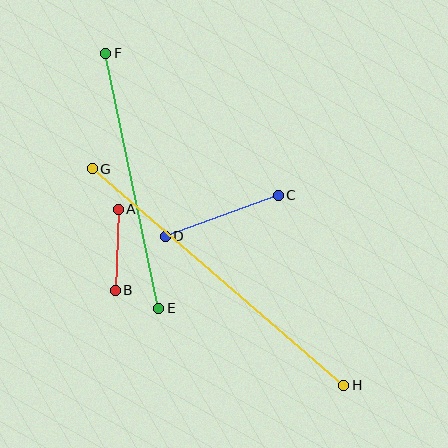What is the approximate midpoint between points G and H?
The midpoint is at approximately (218, 277) pixels.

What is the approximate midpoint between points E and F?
The midpoint is at approximately (132, 181) pixels.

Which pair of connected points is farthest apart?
Points G and H are farthest apart.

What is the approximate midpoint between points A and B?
The midpoint is at approximately (117, 250) pixels.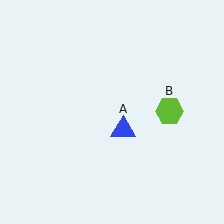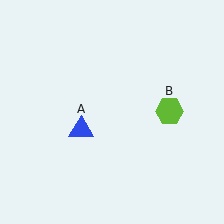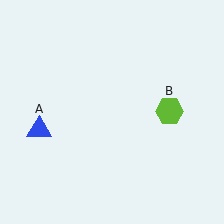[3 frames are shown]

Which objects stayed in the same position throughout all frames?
Lime hexagon (object B) remained stationary.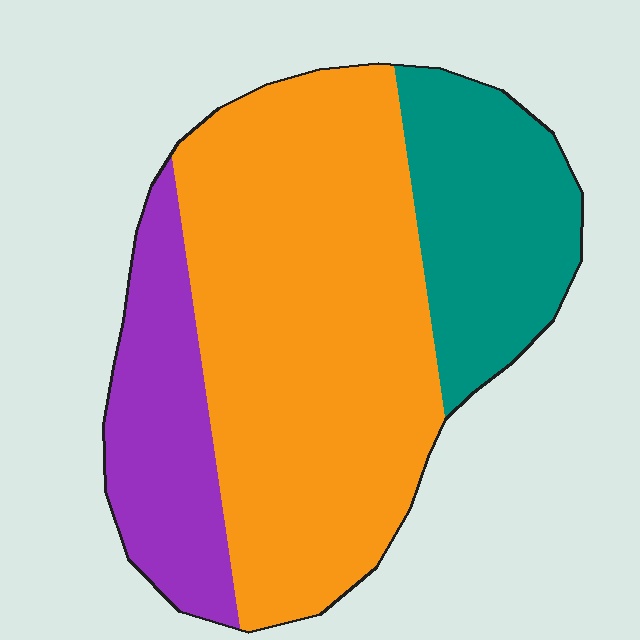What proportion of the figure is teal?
Teal covers 22% of the figure.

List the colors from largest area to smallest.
From largest to smallest: orange, teal, purple.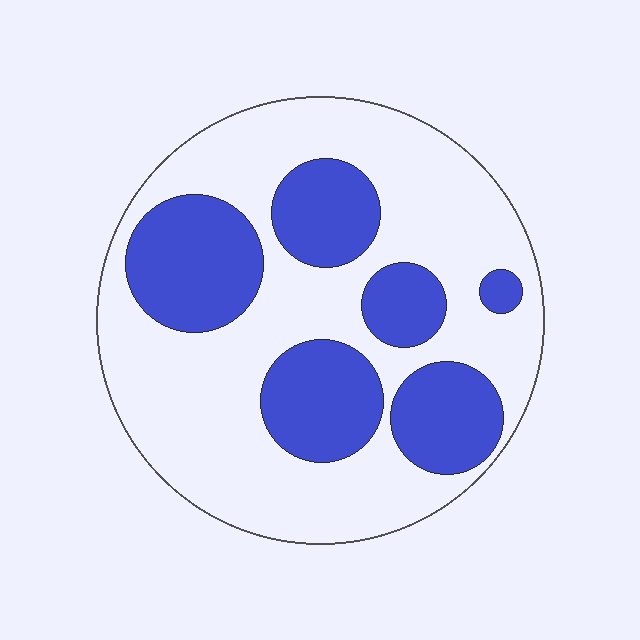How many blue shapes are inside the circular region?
6.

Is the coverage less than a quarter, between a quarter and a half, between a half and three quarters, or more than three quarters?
Between a quarter and a half.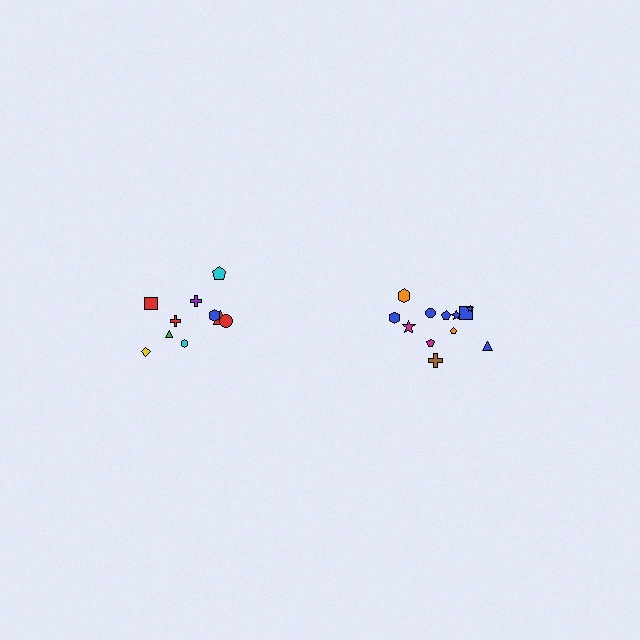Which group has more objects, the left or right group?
The right group.